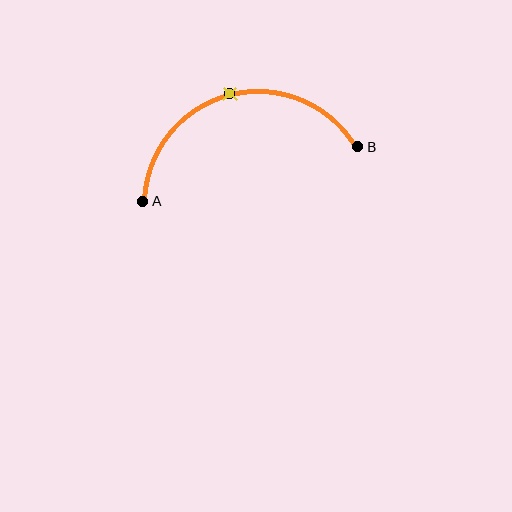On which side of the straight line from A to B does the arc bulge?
The arc bulges above the straight line connecting A and B.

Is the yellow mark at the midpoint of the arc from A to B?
Yes. The yellow mark lies on the arc at equal arc-length from both A and B — it is the arc midpoint.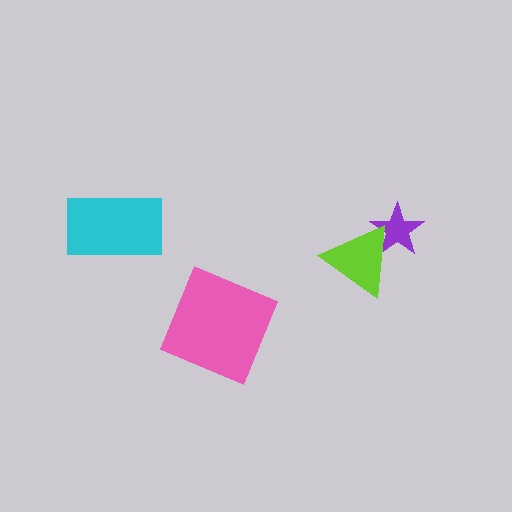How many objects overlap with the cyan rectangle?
0 objects overlap with the cyan rectangle.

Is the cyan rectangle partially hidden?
No, no other shape covers it.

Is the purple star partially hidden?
Yes, it is partially covered by another shape.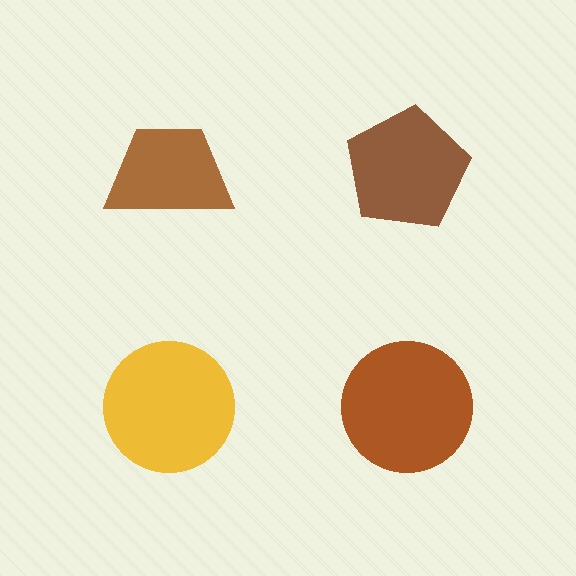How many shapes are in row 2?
2 shapes.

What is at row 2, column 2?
A brown circle.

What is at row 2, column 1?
A yellow circle.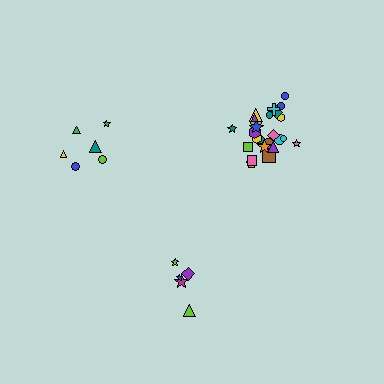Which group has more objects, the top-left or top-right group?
The top-right group.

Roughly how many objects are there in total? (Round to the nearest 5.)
Roughly 35 objects in total.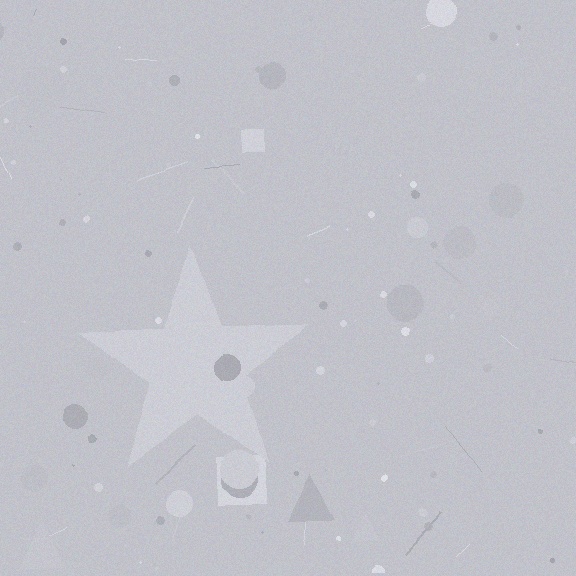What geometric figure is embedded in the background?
A star is embedded in the background.